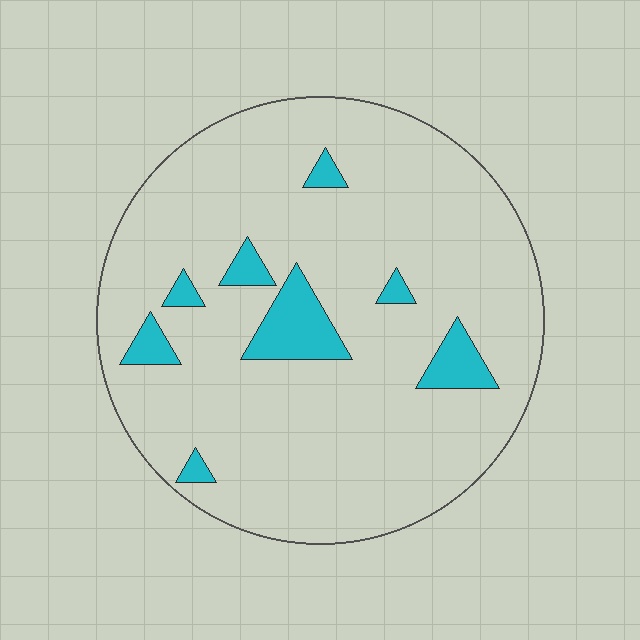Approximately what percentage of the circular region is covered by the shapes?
Approximately 10%.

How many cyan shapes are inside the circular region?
8.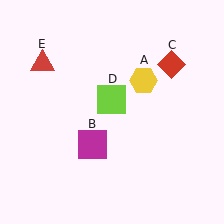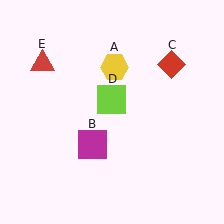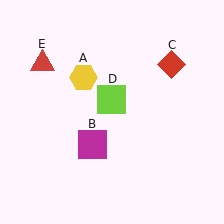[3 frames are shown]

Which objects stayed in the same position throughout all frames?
Magenta square (object B) and red diamond (object C) and lime square (object D) and red triangle (object E) remained stationary.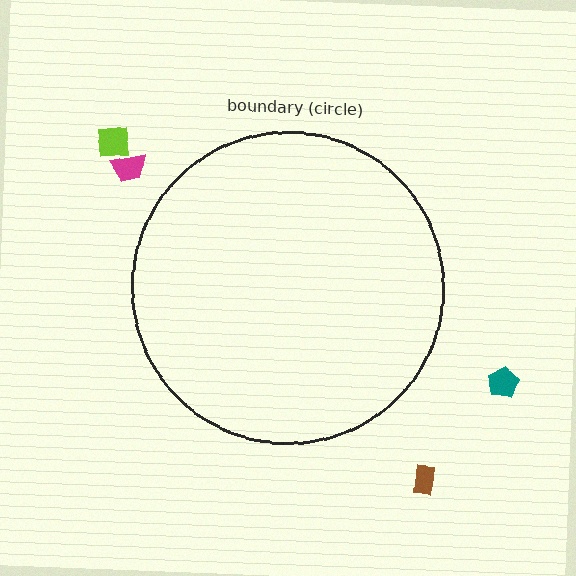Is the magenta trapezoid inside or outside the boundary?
Outside.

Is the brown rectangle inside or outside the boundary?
Outside.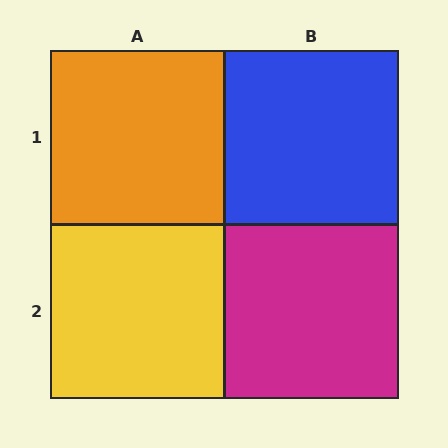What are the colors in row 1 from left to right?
Orange, blue.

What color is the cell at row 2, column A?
Yellow.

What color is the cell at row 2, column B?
Magenta.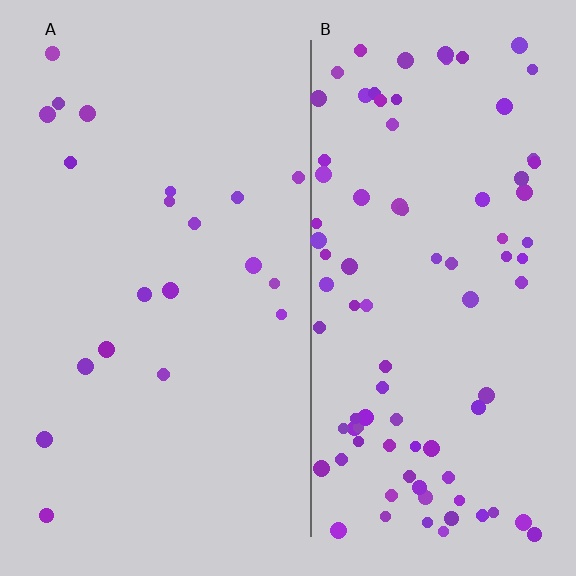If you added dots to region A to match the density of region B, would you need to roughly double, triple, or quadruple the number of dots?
Approximately quadruple.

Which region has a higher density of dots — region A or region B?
B (the right).